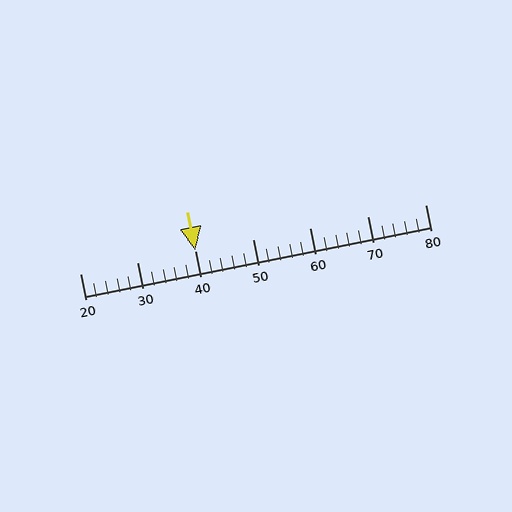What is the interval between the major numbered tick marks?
The major tick marks are spaced 10 units apart.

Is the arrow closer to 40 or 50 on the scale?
The arrow is closer to 40.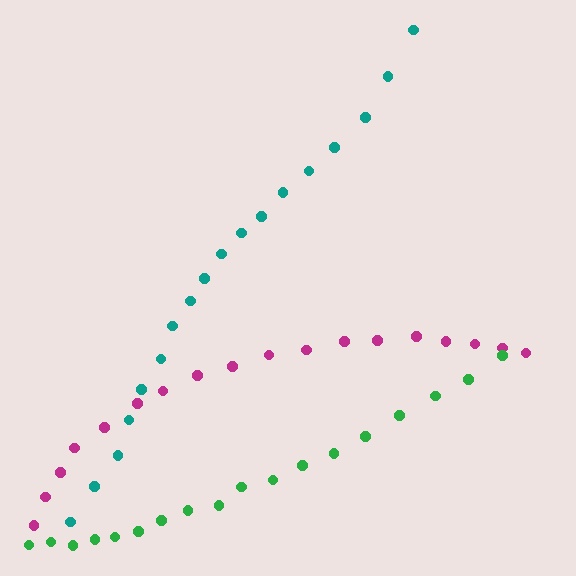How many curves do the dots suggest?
There are 3 distinct paths.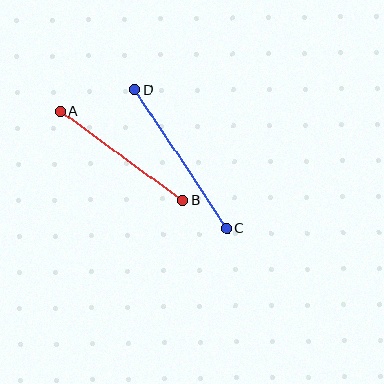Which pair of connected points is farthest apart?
Points C and D are farthest apart.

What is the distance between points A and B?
The distance is approximately 151 pixels.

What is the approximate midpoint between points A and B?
The midpoint is at approximately (122, 156) pixels.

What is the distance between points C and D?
The distance is approximately 166 pixels.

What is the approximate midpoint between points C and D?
The midpoint is at approximately (181, 159) pixels.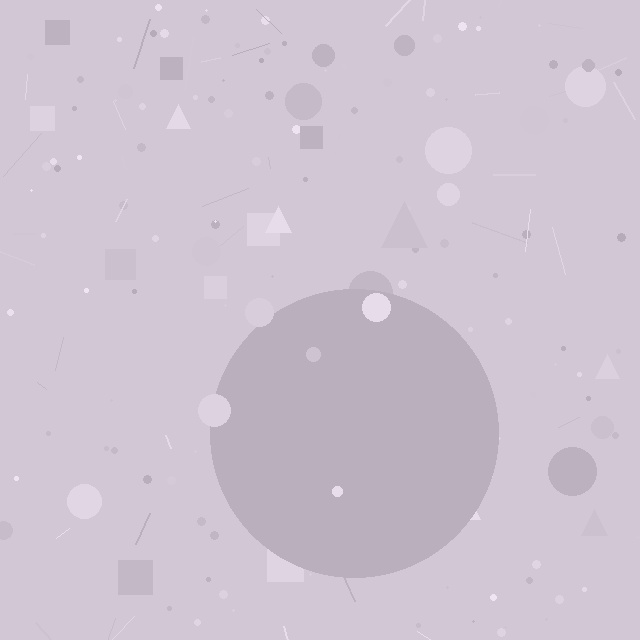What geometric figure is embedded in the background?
A circle is embedded in the background.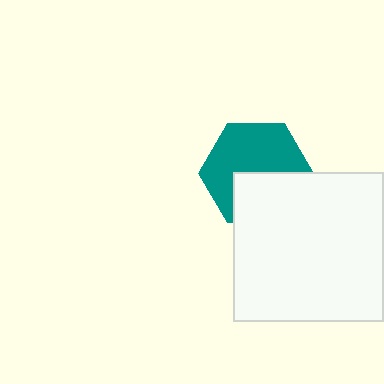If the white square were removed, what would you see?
You would see the complete teal hexagon.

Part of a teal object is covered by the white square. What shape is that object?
It is a hexagon.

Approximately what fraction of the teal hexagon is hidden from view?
Roughly 40% of the teal hexagon is hidden behind the white square.